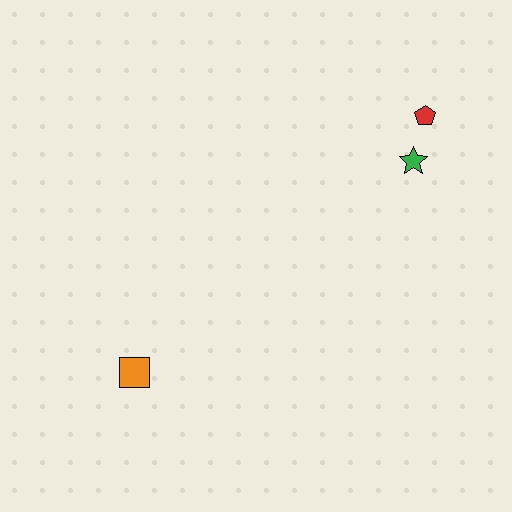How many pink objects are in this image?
There are no pink objects.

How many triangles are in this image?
There are no triangles.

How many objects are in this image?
There are 3 objects.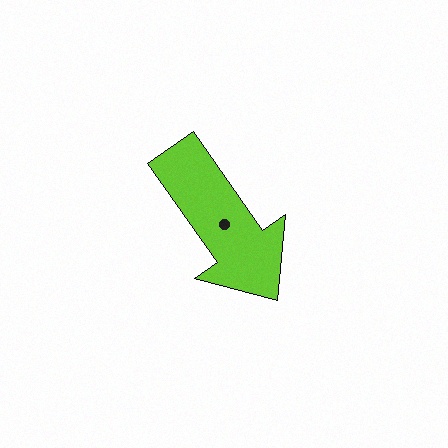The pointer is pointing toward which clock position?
Roughly 5 o'clock.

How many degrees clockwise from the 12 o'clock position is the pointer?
Approximately 145 degrees.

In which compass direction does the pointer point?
Southeast.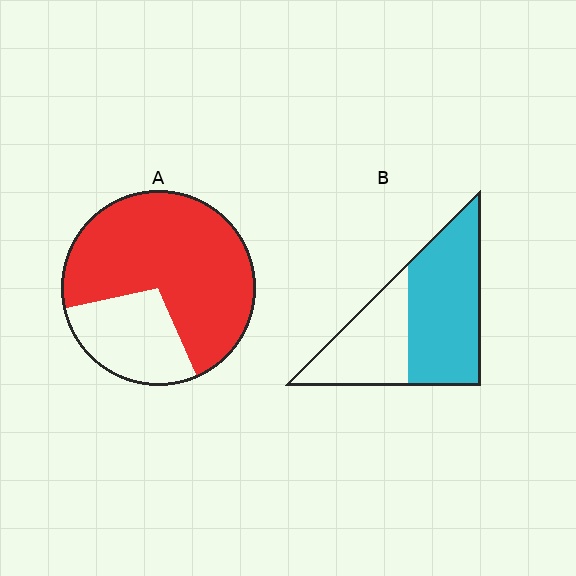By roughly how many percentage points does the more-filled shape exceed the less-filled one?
By roughly 10 percentage points (A over B).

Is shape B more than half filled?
Yes.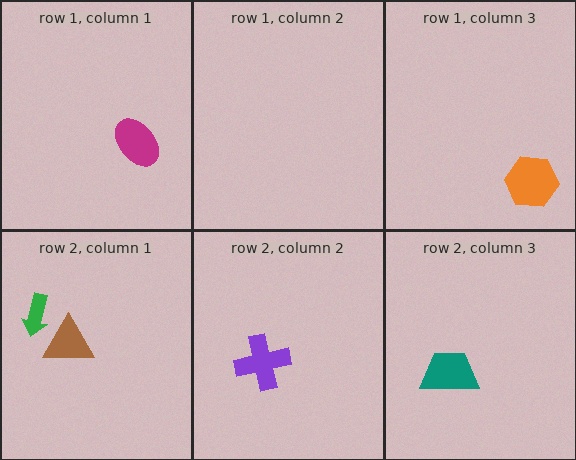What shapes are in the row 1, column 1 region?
The magenta ellipse.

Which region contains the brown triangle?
The row 2, column 1 region.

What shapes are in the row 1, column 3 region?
The orange hexagon.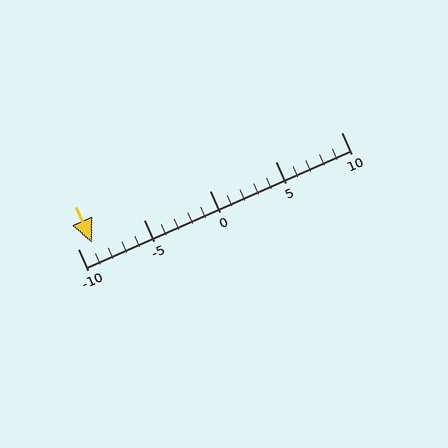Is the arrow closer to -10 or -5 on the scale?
The arrow is closer to -10.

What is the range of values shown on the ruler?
The ruler shows values from -10 to 10.